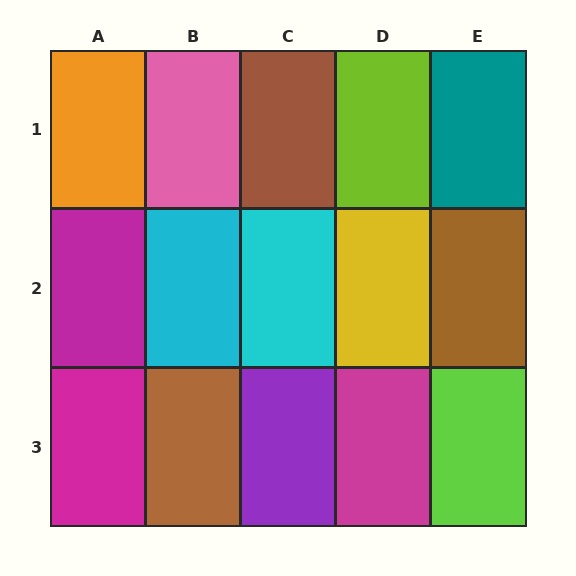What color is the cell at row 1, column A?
Orange.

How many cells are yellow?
1 cell is yellow.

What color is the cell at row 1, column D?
Lime.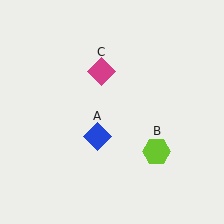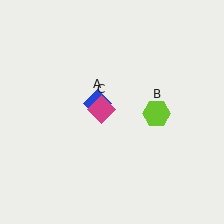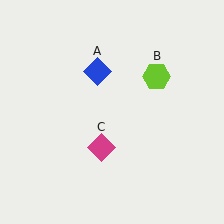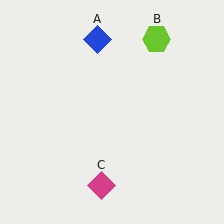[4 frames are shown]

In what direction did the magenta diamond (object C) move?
The magenta diamond (object C) moved down.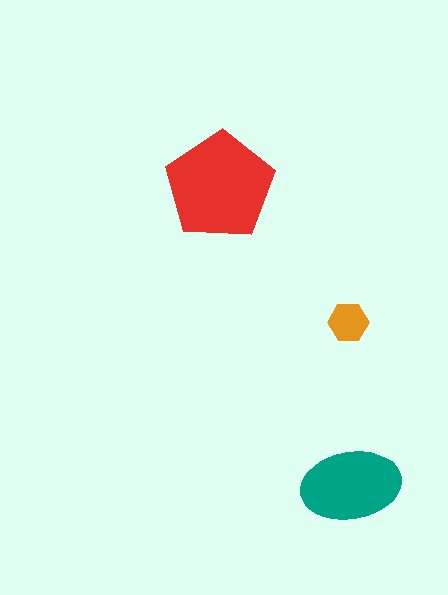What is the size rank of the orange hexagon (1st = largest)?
3rd.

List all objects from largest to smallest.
The red pentagon, the teal ellipse, the orange hexagon.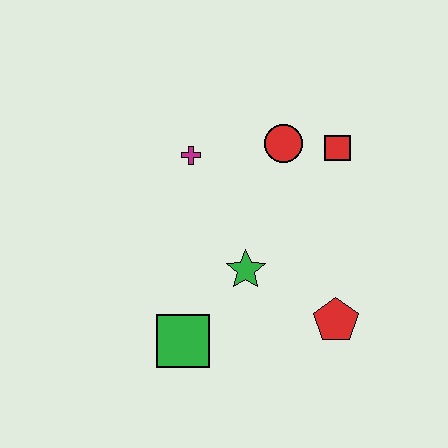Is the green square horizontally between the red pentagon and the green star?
No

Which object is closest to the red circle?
The red square is closest to the red circle.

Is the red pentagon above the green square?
Yes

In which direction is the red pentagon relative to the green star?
The red pentagon is to the right of the green star.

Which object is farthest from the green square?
The red square is farthest from the green square.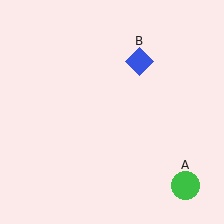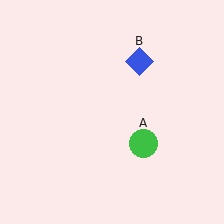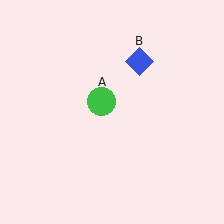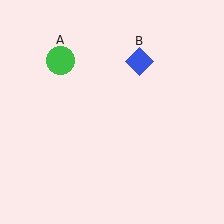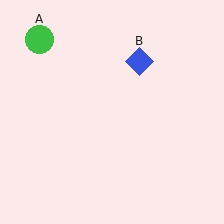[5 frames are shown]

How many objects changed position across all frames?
1 object changed position: green circle (object A).